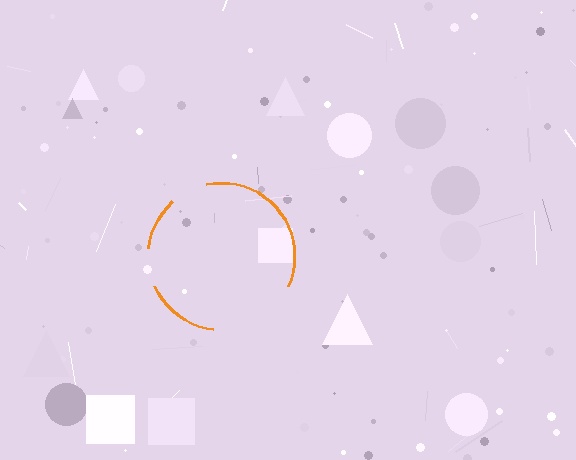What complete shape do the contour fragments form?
The contour fragments form a circle.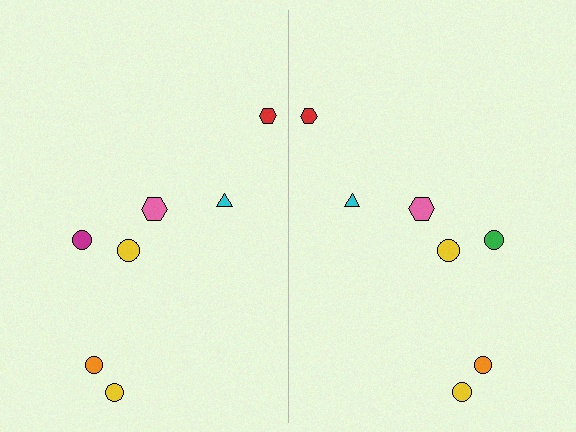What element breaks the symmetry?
The green circle on the right side breaks the symmetry — its mirror counterpart is magenta.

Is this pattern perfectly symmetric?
No, the pattern is not perfectly symmetric. The green circle on the right side breaks the symmetry — its mirror counterpart is magenta.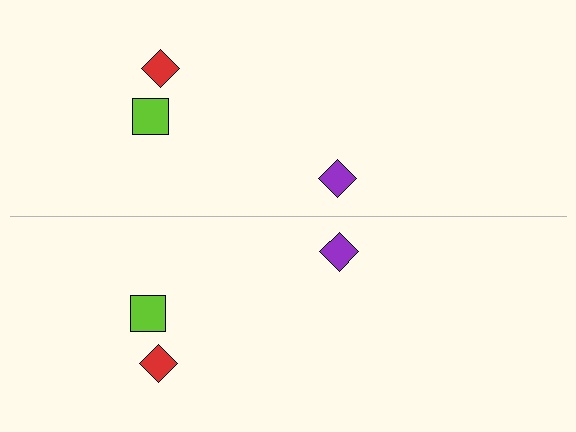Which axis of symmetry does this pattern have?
The pattern has a horizontal axis of symmetry running through the center of the image.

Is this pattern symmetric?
Yes, this pattern has bilateral (reflection) symmetry.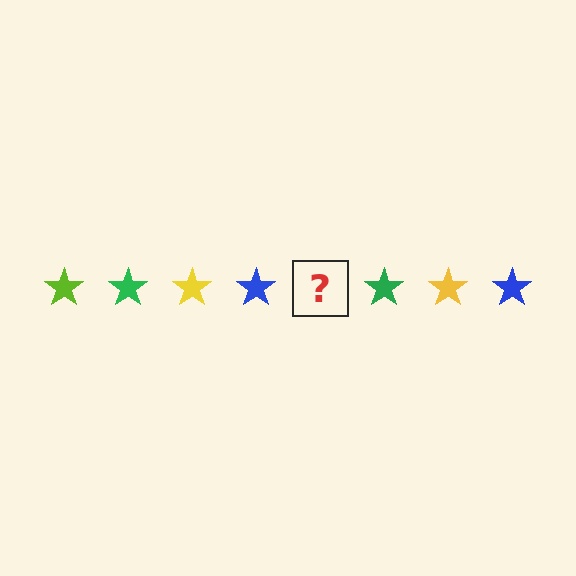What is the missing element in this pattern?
The missing element is a lime star.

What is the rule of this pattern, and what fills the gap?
The rule is that the pattern cycles through lime, green, yellow, blue stars. The gap should be filled with a lime star.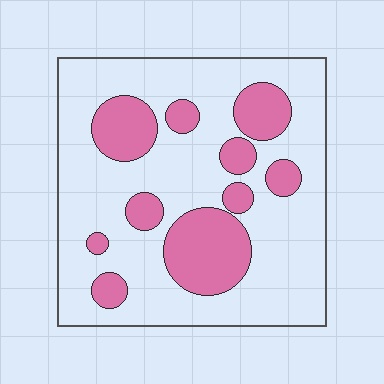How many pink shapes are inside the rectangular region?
10.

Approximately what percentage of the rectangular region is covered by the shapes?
Approximately 25%.